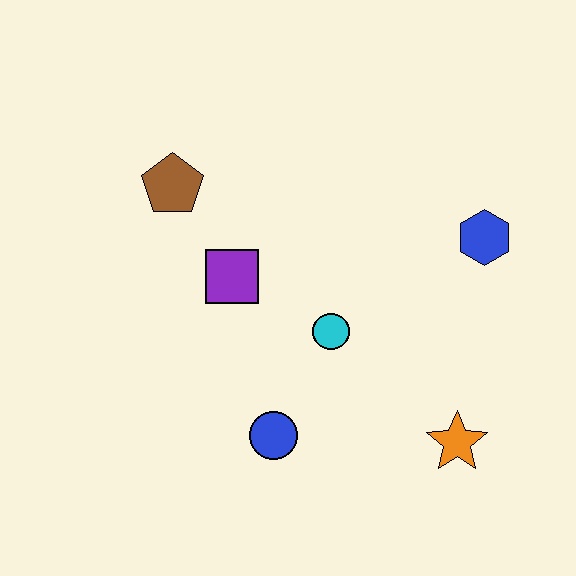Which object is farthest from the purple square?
The orange star is farthest from the purple square.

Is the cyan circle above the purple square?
No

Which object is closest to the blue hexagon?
The cyan circle is closest to the blue hexagon.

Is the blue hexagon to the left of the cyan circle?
No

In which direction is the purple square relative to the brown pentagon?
The purple square is below the brown pentagon.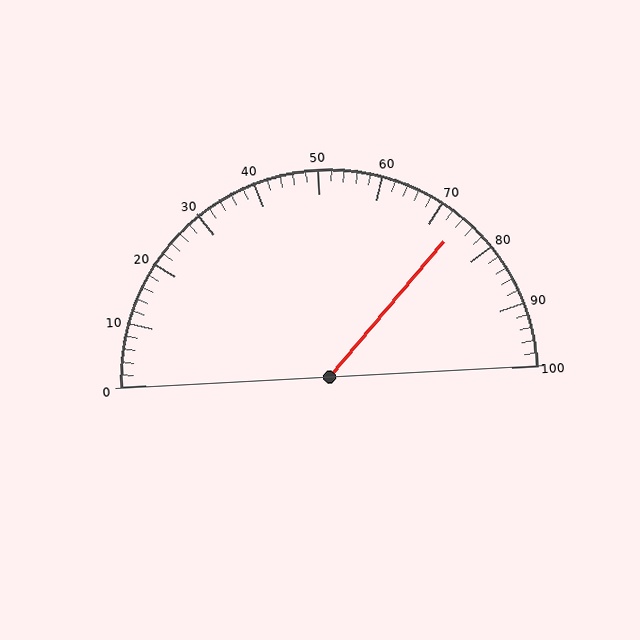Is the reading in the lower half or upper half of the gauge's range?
The reading is in the upper half of the range (0 to 100).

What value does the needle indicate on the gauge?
The needle indicates approximately 74.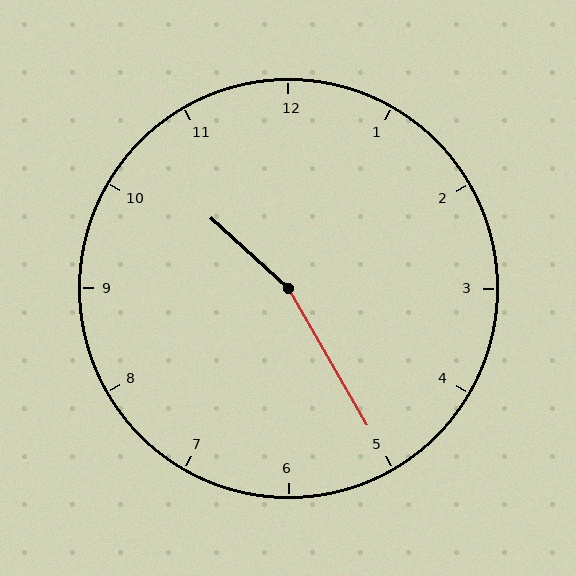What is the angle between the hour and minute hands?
Approximately 162 degrees.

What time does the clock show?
10:25.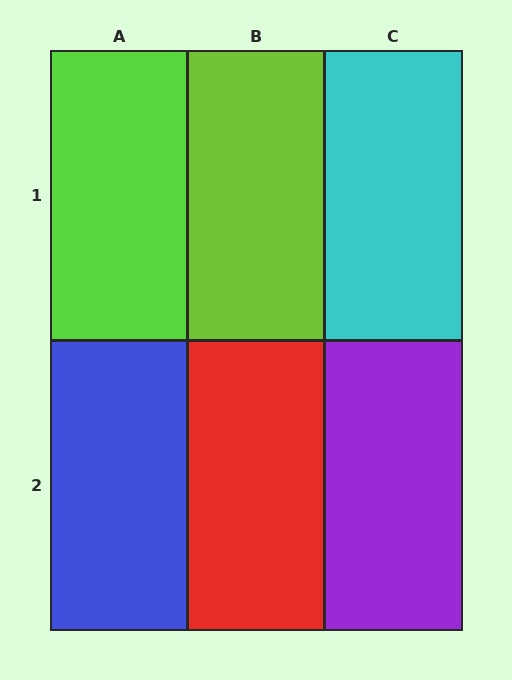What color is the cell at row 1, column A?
Lime.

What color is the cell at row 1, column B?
Lime.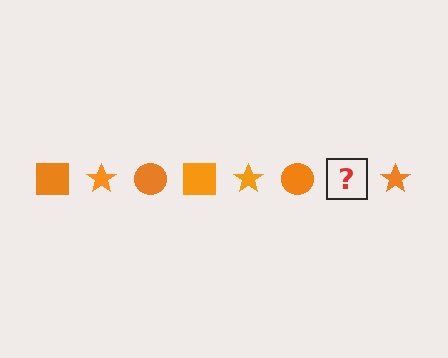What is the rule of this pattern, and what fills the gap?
The rule is that the pattern cycles through square, star, circle shapes in orange. The gap should be filled with an orange square.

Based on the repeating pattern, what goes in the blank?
The blank should be an orange square.